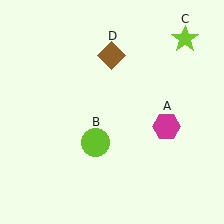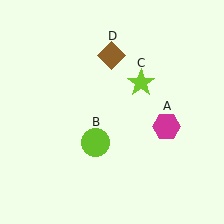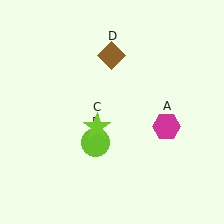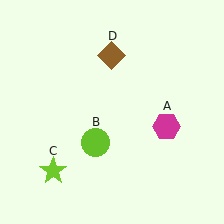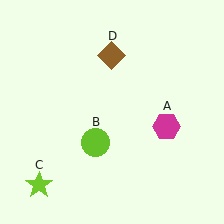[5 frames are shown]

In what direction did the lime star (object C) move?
The lime star (object C) moved down and to the left.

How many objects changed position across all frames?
1 object changed position: lime star (object C).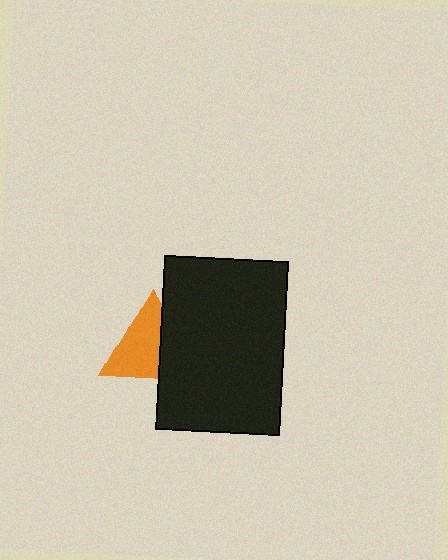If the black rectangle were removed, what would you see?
You would see the complete orange triangle.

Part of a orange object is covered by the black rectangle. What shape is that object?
It is a triangle.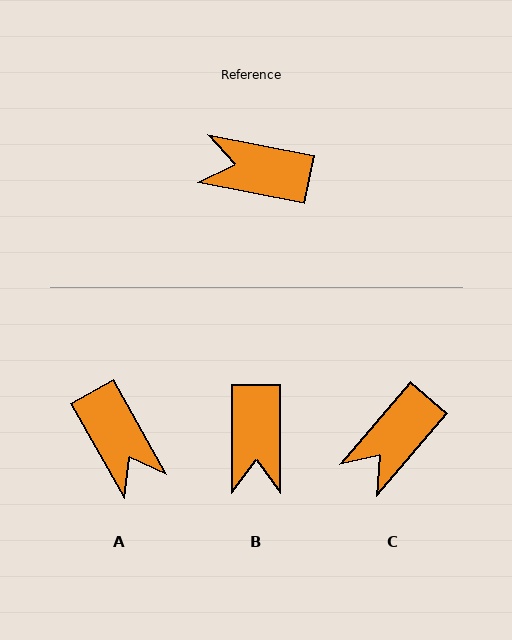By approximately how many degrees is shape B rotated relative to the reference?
Approximately 101 degrees counter-clockwise.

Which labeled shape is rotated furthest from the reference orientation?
A, about 131 degrees away.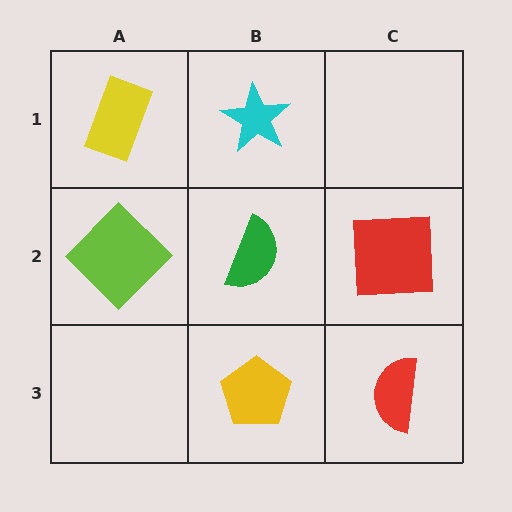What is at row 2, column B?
A green semicircle.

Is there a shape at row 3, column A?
No, that cell is empty.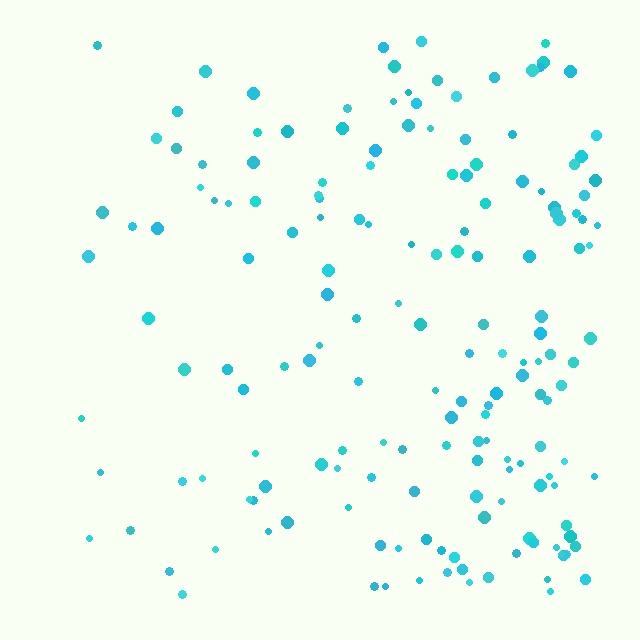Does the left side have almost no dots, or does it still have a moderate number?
Still a moderate number, just noticeably fewer than the right.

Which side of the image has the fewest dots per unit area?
The left.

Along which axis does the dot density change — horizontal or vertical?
Horizontal.